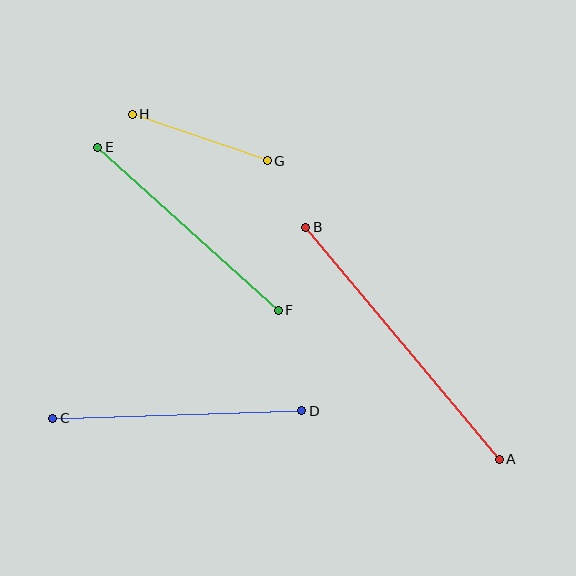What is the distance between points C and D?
The distance is approximately 249 pixels.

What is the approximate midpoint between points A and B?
The midpoint is at approximately (403, 343) pixels.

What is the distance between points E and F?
The distance is approximately 244 pixels.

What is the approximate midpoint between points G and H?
The midpoint is at approximately (200, 137) pixels.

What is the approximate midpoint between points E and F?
The midpoint is at approximately (188, 229) pixels.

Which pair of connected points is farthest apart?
Points A and B are farthest apart.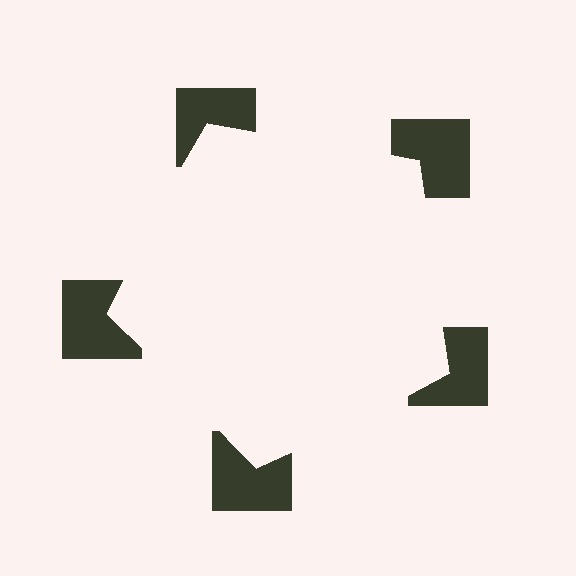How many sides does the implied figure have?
5 sides.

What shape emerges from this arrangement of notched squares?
An illusory pentagon — its edges are inferred from the aligned wedge cuts in the notched squares, not physically drawn.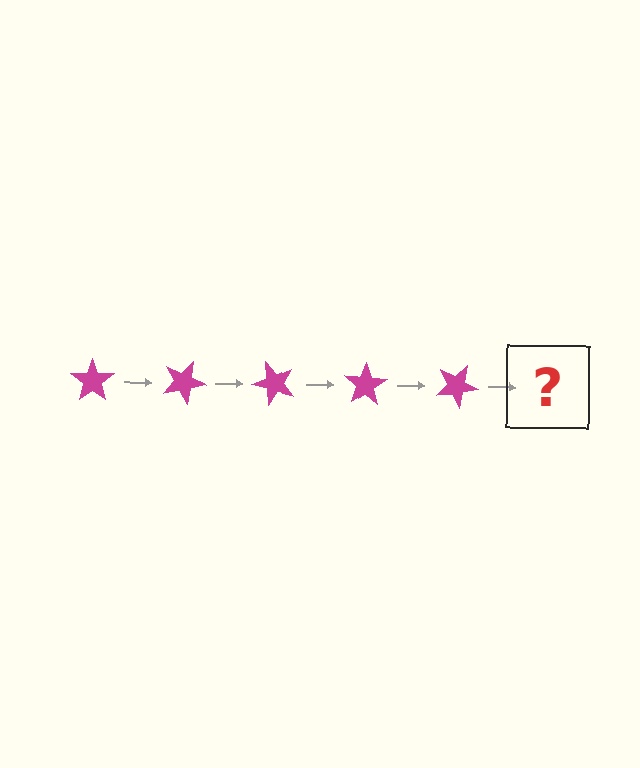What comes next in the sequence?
The next element should be a magenta star rotated 125 degrees.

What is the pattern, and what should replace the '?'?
The pattern is that the star rotates 25 degrees each step. The '?' should be a magenta star rotated 125 degrees.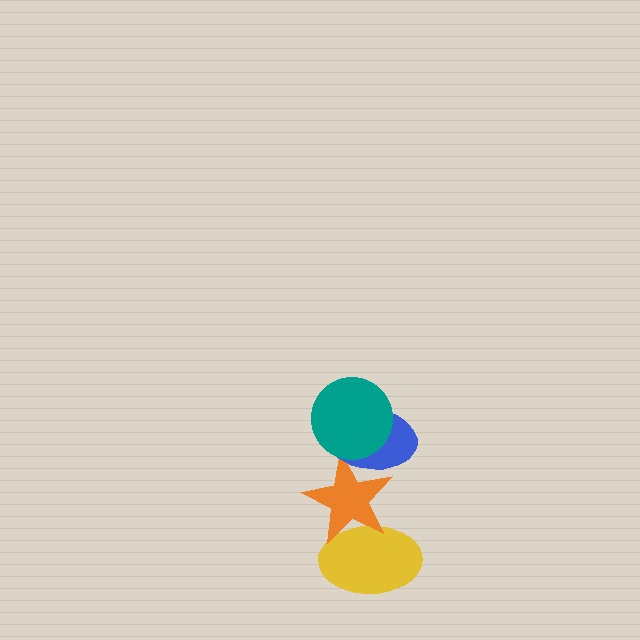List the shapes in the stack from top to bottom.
From top to bottom: the teal circle, the blue ellipse, the orange star, the yellow ellipse.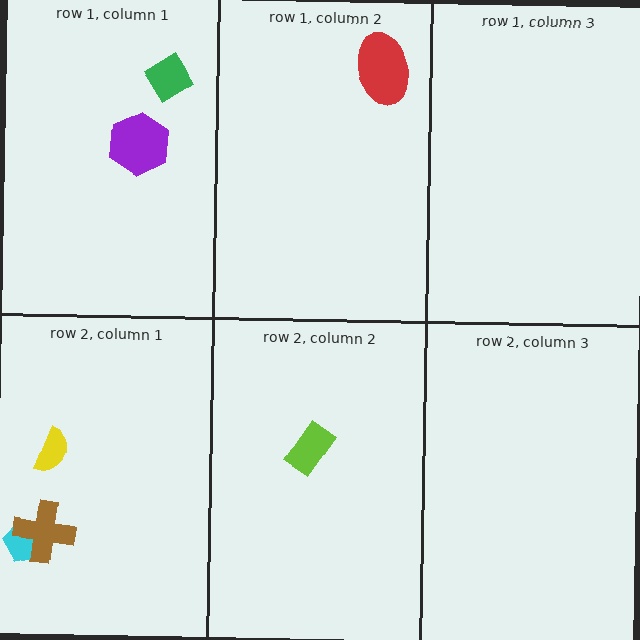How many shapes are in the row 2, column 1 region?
3.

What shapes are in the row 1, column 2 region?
The red ellipse.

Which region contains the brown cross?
The row 2, column 1 region.